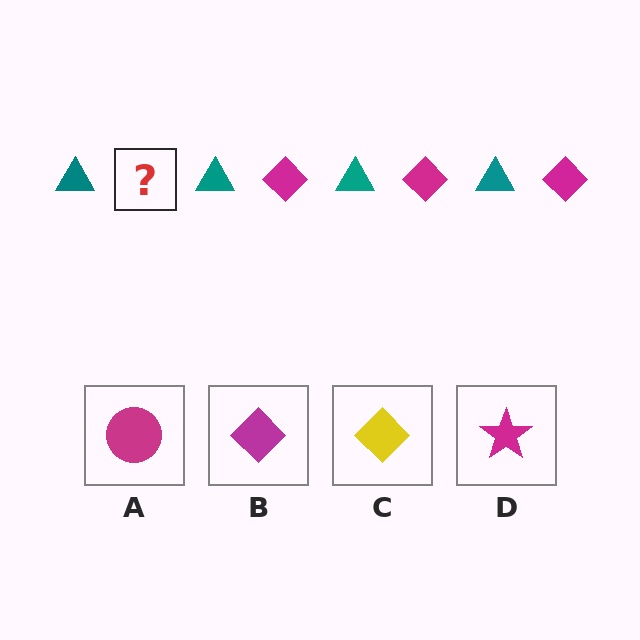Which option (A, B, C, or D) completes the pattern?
B.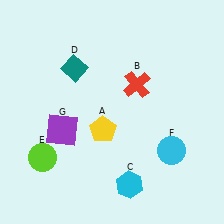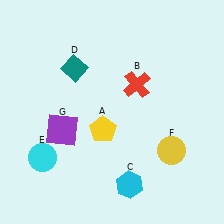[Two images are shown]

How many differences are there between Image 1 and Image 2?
There are 2 differences between the two images.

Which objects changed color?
E changed from lime to cyan. F changed from cyan to yellow.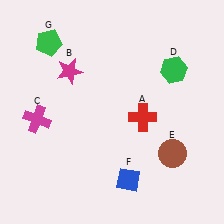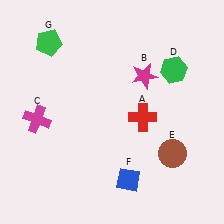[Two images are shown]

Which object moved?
The magenta star (B) moved right.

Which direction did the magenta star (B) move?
The magenta star (B) moved right.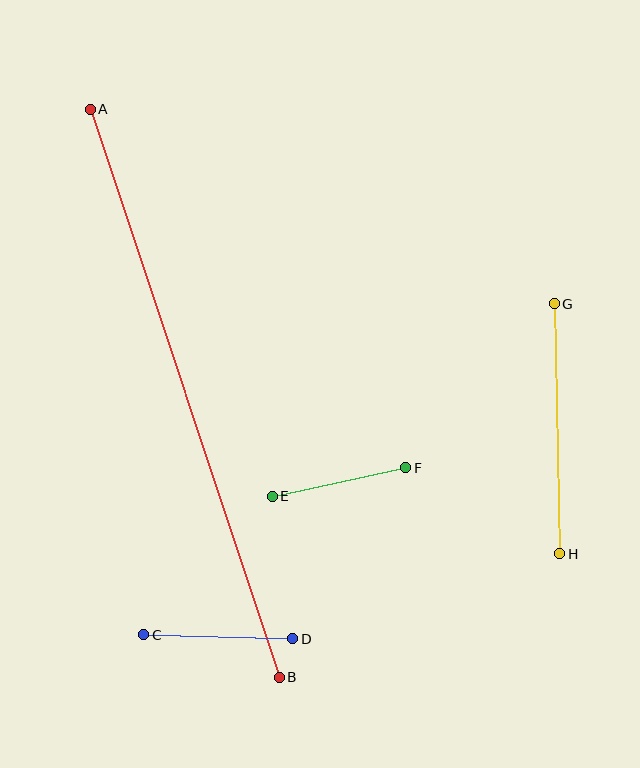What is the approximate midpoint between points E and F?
The midpoint is at approximately (339, 482) pixels.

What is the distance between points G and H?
The distance is approximately 250 pixels.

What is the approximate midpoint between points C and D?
The midpoint is at approximately (218, 637) pixels.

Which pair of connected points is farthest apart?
Points A and B are farthest apart.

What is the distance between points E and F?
The distance is approximately 136 pixels.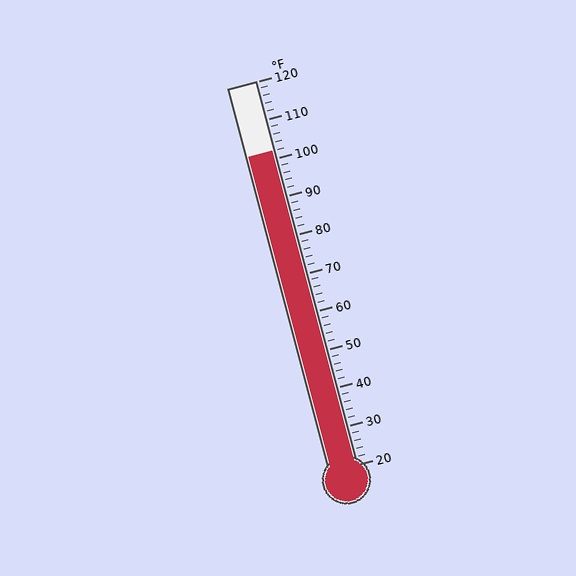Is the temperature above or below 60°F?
The temperature is above 60°F.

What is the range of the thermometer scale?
The thermometer scale ranges from 20°F to 120°F.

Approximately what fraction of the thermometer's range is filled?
The thermometer is filled to approximately 80% of its range.